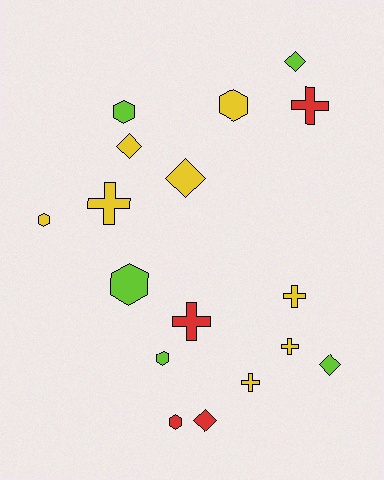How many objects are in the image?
There are 17 objects.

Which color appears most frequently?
Yellow, with 8 objects.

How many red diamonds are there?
There is 1 red diamond.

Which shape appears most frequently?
Hexagon, with 6 objects.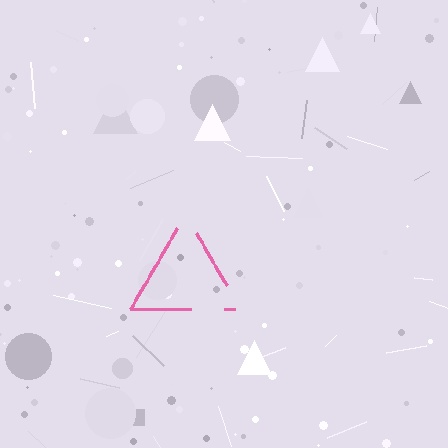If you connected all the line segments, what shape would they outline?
They would outline a triangle.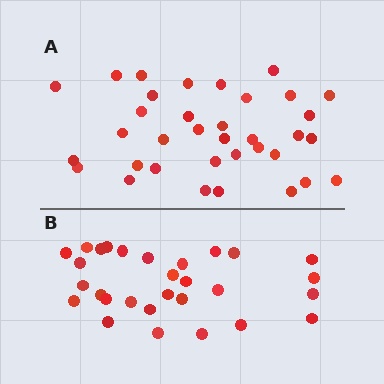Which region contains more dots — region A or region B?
Region A (the top region) has more dots.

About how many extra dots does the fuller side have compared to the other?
Region A has about 6 more dots than region B.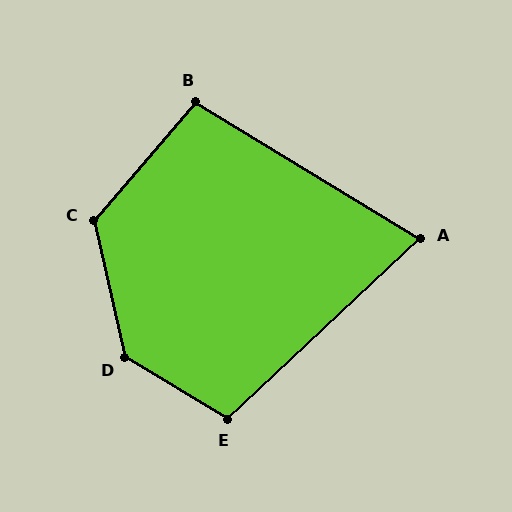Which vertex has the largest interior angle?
D, at approximately 134 degrees.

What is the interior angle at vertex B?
Approximately 99 degrees (obtuse).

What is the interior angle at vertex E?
Approximately 106 degrees (obtuse).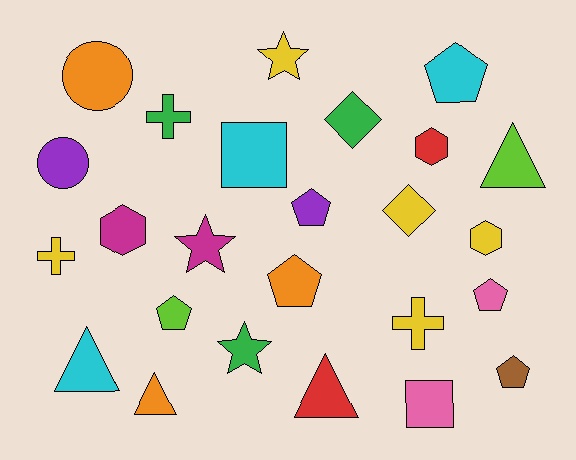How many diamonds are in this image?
There are 2 diamonds.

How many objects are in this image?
There are 25 objects.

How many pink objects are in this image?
There are 2 pink objects.